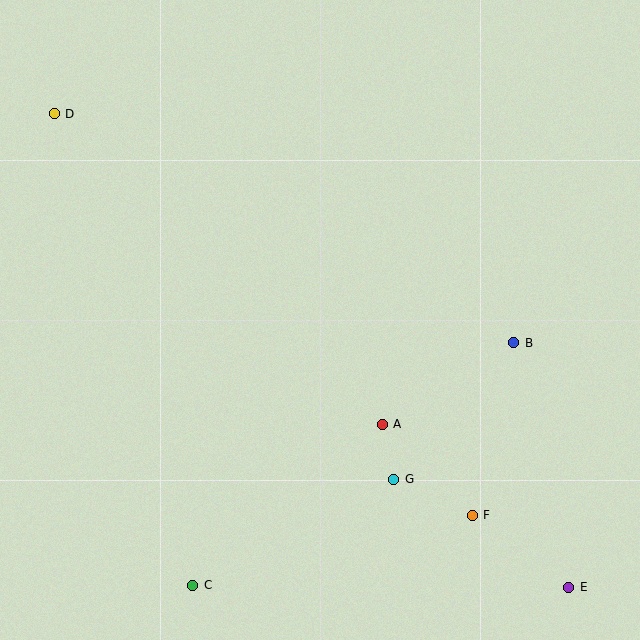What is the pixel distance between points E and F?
The distance between E and F is 120 pixels.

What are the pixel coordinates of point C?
Point C is at (193, 585).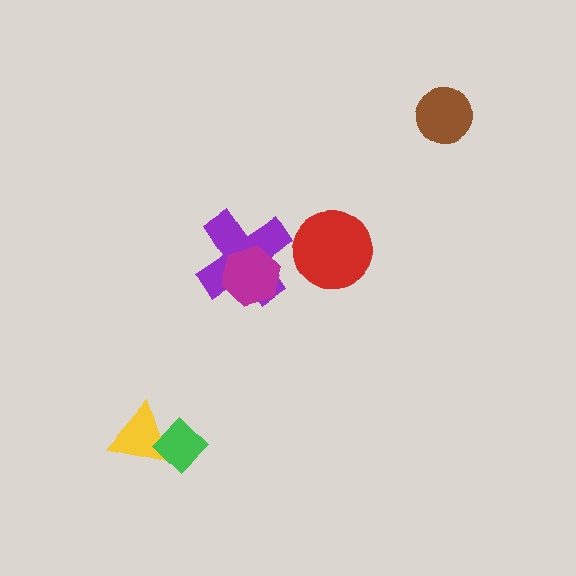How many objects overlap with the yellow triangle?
1 object overlaps with the yellow triangle.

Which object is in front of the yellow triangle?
The green diamond is in front of the yellow triangle.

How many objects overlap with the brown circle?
0 objects overlap with the brown circle.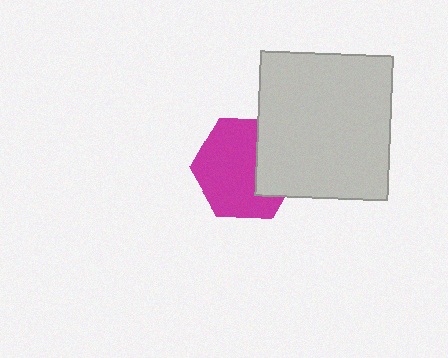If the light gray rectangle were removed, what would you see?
You would see the complete magenta hexagon.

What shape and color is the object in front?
The object in front is a light gray rectangle.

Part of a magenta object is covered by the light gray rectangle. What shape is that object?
It is a hexagon.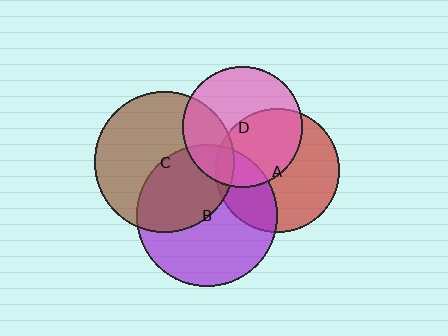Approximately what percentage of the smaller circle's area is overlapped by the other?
Approximately 20%.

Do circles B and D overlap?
Yes.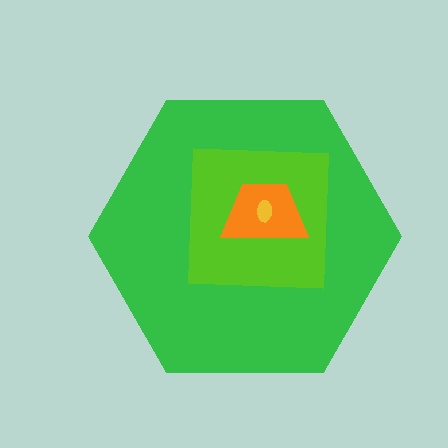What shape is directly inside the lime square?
The orange trapezoid.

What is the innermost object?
The yellow ellipse.